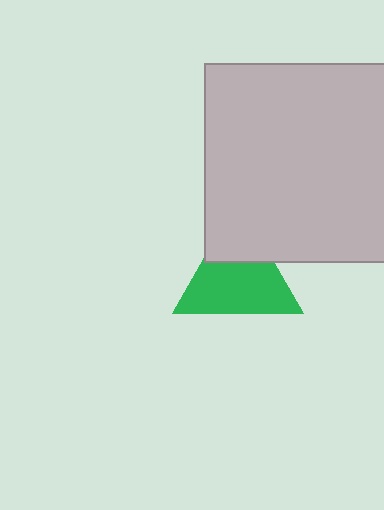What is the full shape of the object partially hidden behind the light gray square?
The partially hidden object is a green triangle.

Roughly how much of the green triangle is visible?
Most of it is visible (roughly 68%).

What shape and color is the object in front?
The object in front is a light gray square.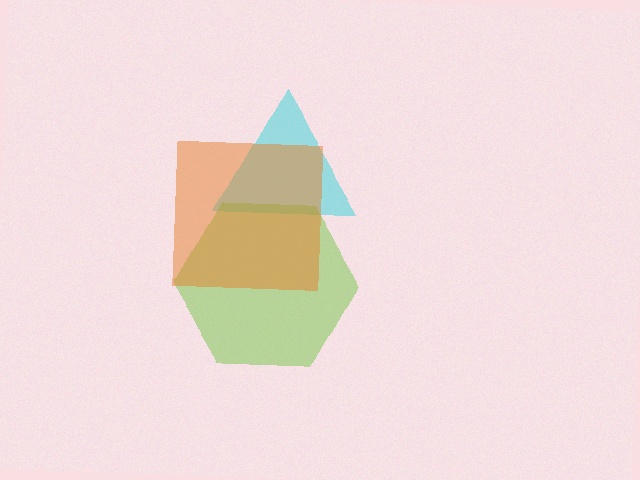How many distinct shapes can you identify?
There are 3 distinct shapes: a cyan triangle, a lime hexagon, an orange square.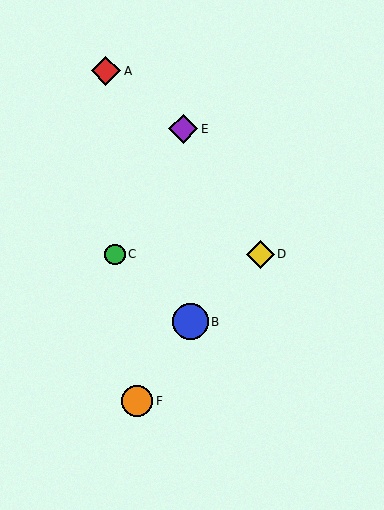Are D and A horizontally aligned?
No, D is at y≈254 and A is at y≈71.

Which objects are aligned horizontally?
Objects C, D are aligned horizontally.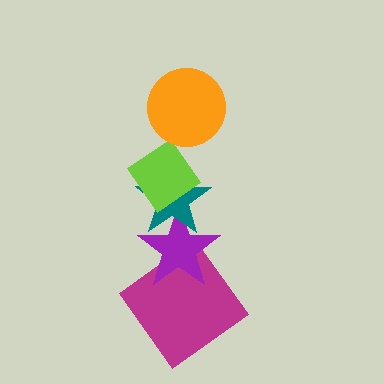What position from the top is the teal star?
The teal star is 3rd from the top.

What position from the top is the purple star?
The purple star is 4th from the top.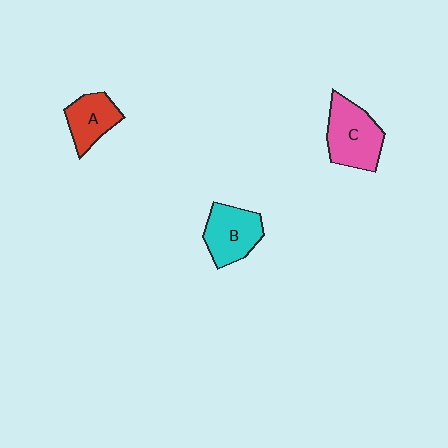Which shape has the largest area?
Shape C (pink).